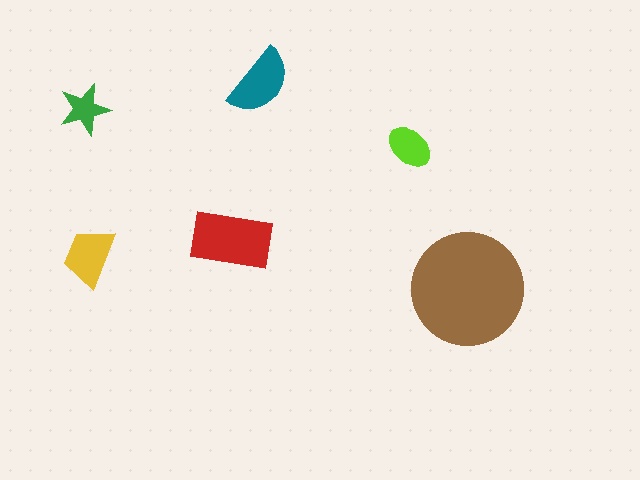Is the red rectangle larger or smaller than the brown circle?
Smaller.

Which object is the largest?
The brown circle.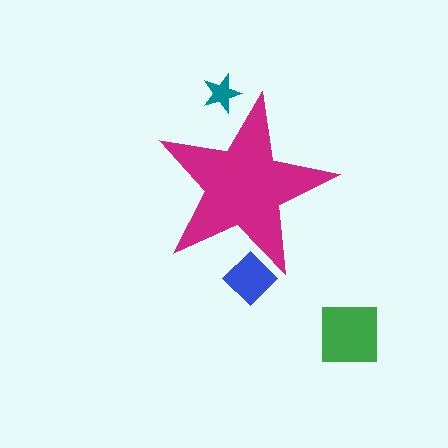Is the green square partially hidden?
No, the green square is fully visible.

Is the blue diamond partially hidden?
Yes, the blue diamond is partially hidden behind the magenta star.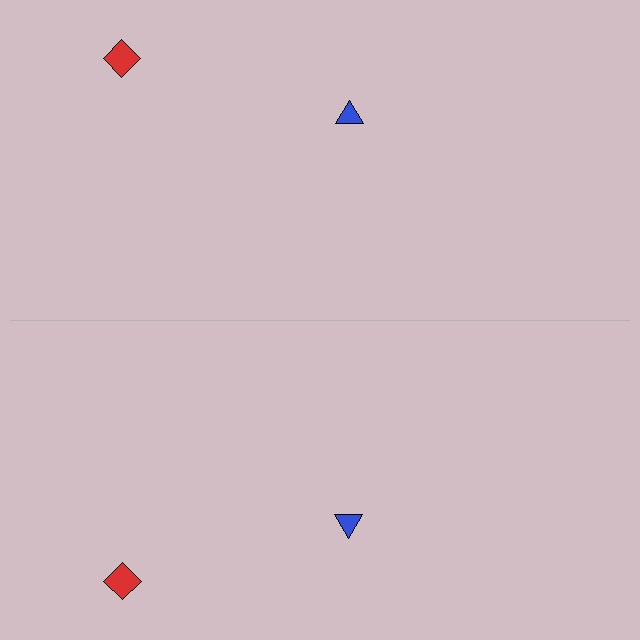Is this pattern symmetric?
Yes, this pattern has bilateral (reflection) symmetry.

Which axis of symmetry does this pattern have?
The pattern has a horizontal axis of symmetry running through the center of the image.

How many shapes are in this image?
There are 4 shapes in this image.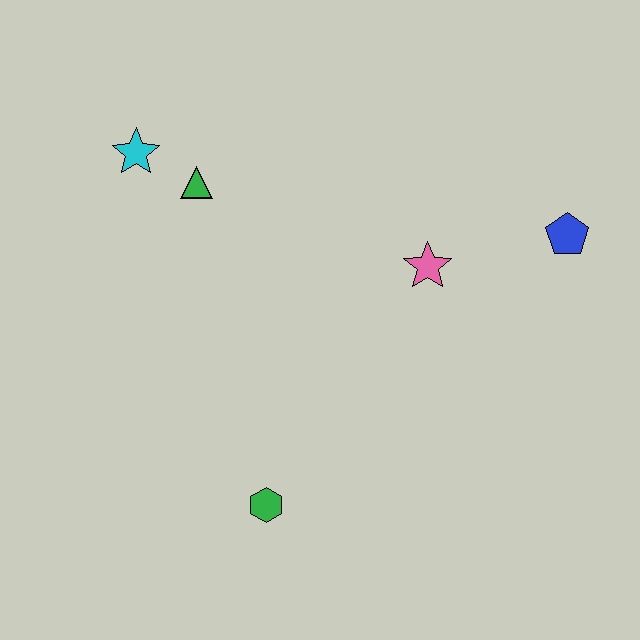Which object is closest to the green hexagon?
The pink star is closest to the green hexagon.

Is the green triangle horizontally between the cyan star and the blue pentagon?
Yes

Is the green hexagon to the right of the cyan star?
Yes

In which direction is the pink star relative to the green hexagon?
The pink star is above the green hexagon.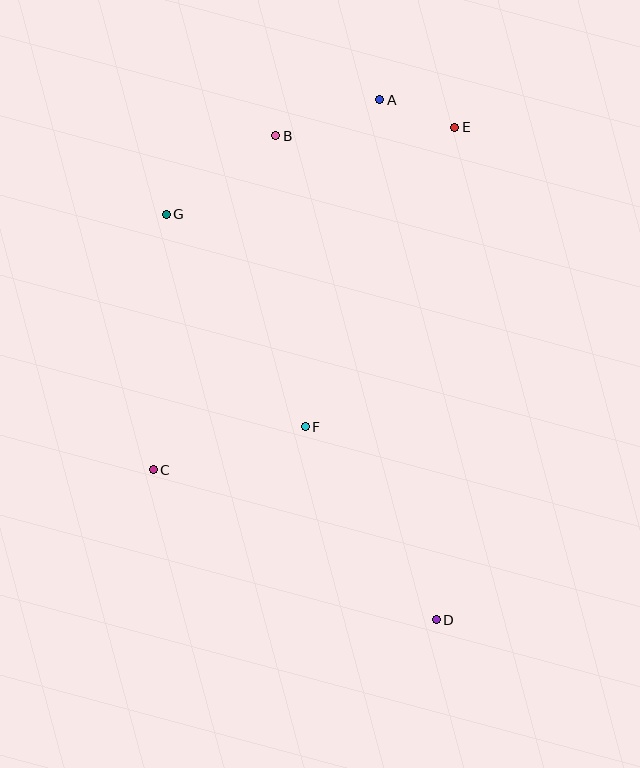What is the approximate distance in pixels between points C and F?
The distance between C and F is approximately 158 pixels.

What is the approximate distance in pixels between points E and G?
The distance between E and G is approximately 301 pixels.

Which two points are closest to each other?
Points A and E are closest to each other.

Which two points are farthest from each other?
Points A and D are farthest from each other.